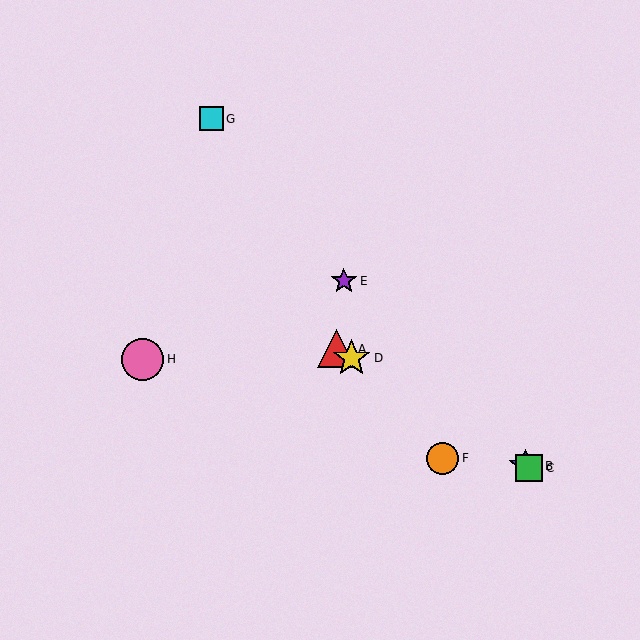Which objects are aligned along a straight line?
Objects A, B, C, D are aligned along a straight line.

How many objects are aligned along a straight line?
4 objects (A, B, C, D) are aligned along a straight line.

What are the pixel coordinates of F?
Object F is at (443, 458).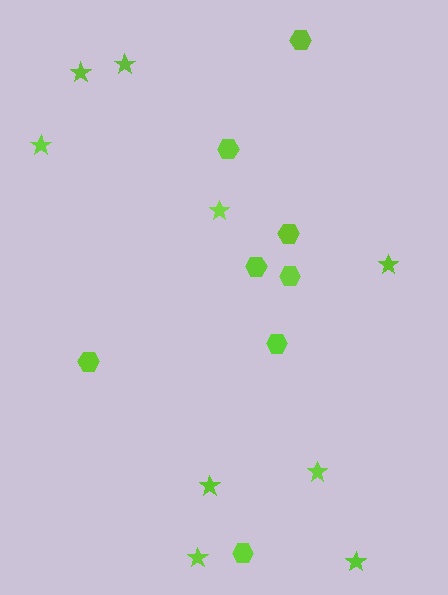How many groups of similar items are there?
There are 2 groups: one group of stars (9) and one group of hexagons (8).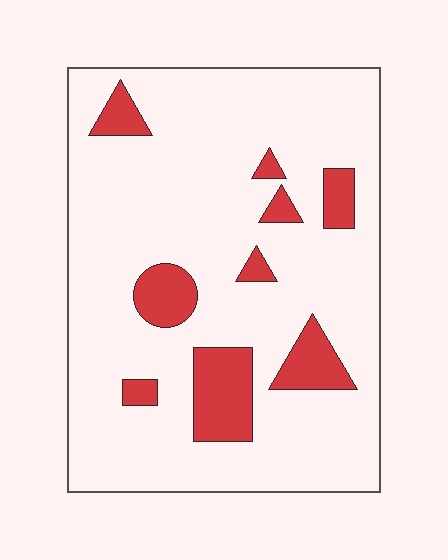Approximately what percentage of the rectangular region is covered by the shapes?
Approximately 15%.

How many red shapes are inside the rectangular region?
9.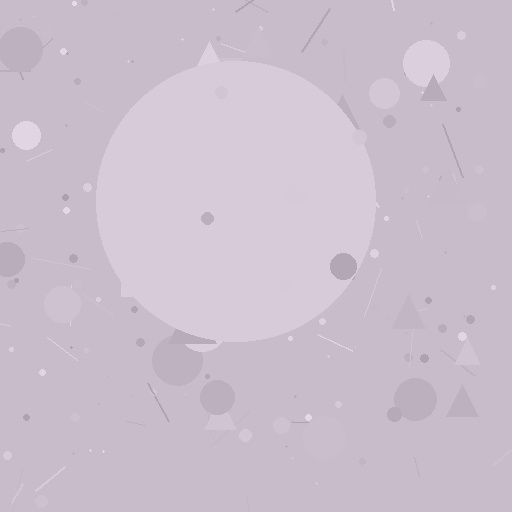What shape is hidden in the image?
A circle is hidden in the image.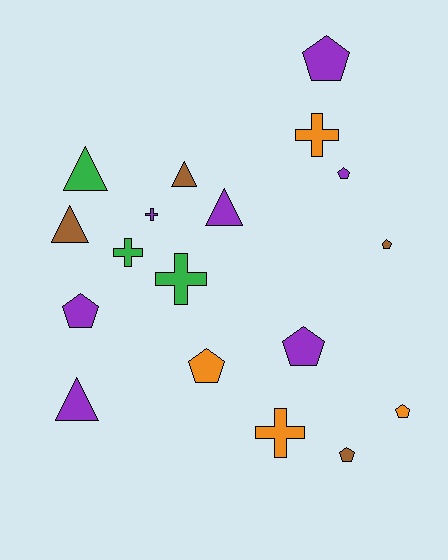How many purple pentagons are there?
There are 4 purple pentagons.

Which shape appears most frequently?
Pentagon, with 8 objects.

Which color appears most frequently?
Purple, with 7 objects.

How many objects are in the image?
There are 18 objects.